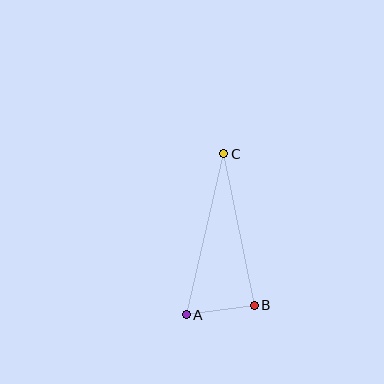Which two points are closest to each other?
Points A and B are closest to each other.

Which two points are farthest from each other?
Points A and C are farthest from each other.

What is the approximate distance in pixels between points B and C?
The distance between B and C is approximately 155 pixels.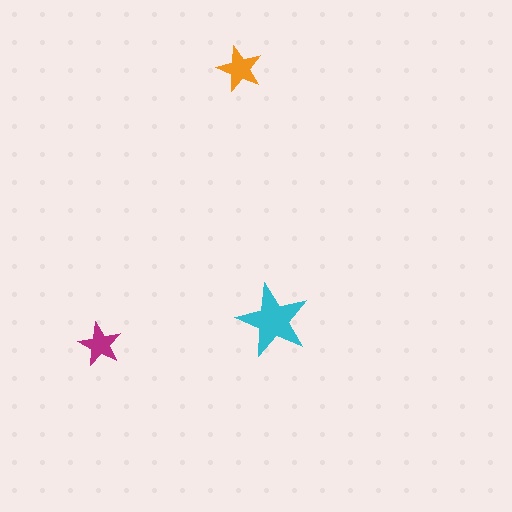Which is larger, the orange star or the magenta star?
The orange one.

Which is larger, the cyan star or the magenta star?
The cyan one.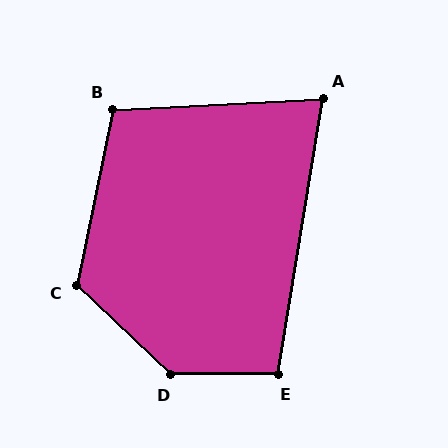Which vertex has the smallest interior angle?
A, at approximately 78 degrees.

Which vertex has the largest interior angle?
D, at approximately 136 degrees.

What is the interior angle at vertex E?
Approximately 100 degrees (obtuse).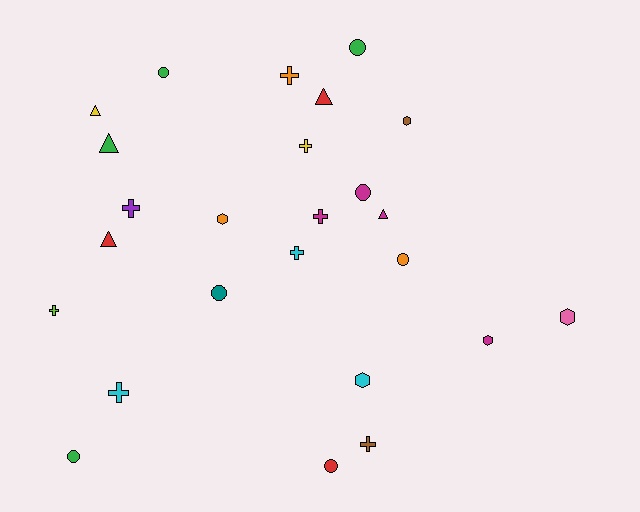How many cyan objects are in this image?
There are 3 cyan objects.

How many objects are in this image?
There are 25 objects.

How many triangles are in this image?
There are 5 triangles.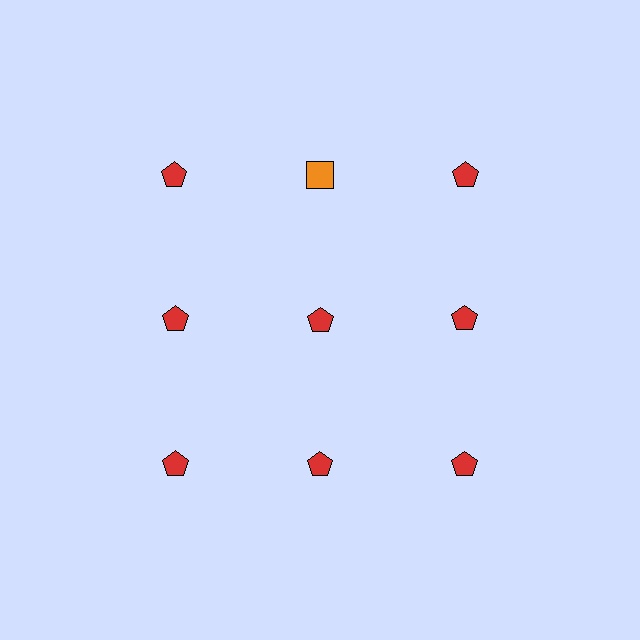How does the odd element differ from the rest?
It differs in both color (orange instead of red) and shape (square instead of pentagon).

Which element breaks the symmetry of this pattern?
The orange square in the top row, second from left column breaks the symmetry. All other shapes are red pentagons.